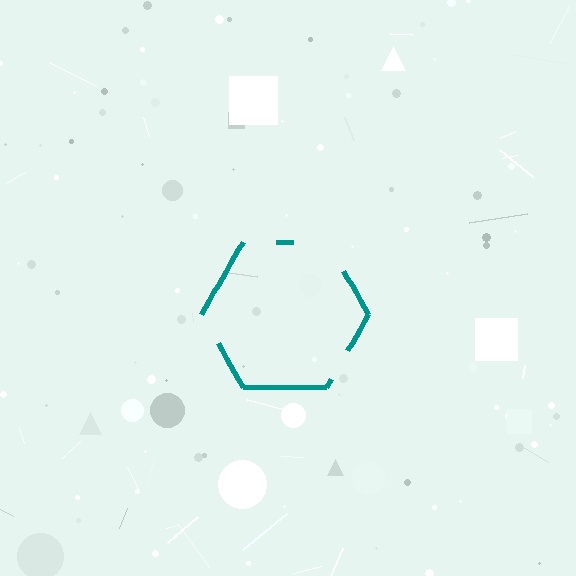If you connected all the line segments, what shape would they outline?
They would outline a hexagon.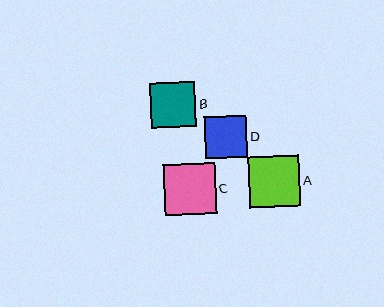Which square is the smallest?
Square D is the smallest with a size of approximately 42 pixels.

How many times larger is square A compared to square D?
Square A is approximately 1.2 times the size of square D.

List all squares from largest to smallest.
From largest to smallest: C, A, B, D.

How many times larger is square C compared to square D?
Square C is approximately 1.2 times the size of square D.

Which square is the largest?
Square C is the largest with a size of approximately 52 pixels.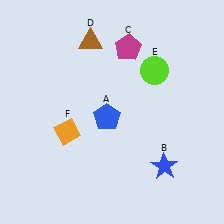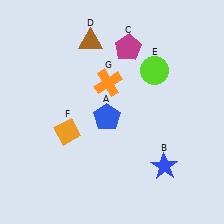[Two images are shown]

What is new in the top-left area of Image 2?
An orange cross (G) was added in the top-left area of Image 2.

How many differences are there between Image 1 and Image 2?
There is 1 difference between the two images.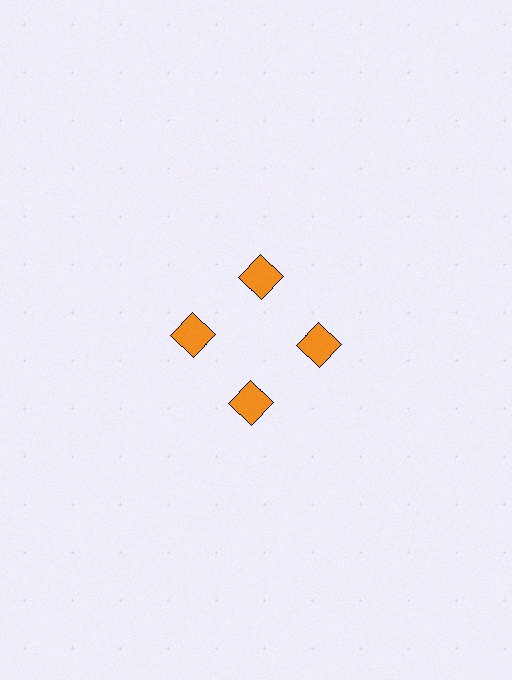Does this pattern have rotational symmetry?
Yes, this pattern has 4-fold rotational symmetry. It looks the same after rotating 90 degrees around the center.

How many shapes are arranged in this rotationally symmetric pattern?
There are 8 shapes, arranged in 4 groups of 2.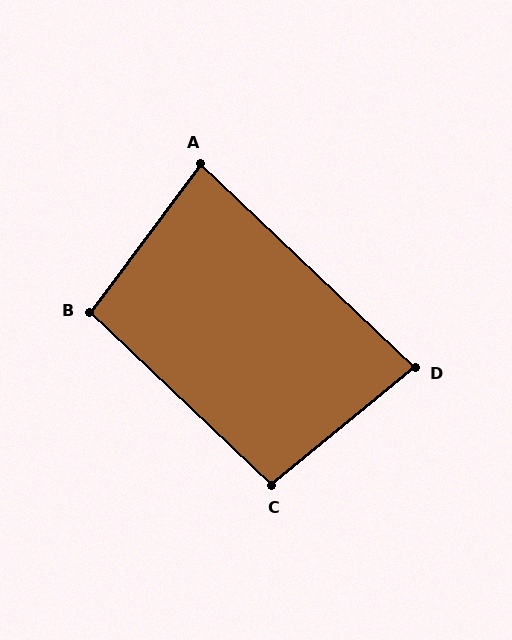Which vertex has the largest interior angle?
B, at approximately 97 degrees.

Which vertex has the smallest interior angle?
D, at approximately 83 degrees.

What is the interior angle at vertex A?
Approximately 83 degrees (acute).